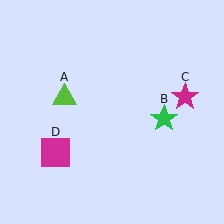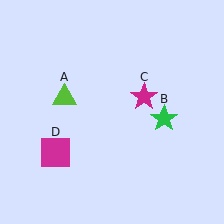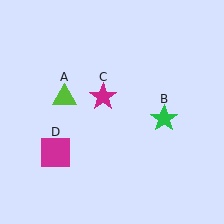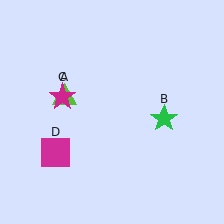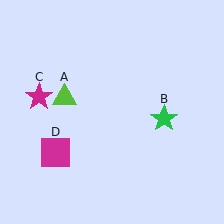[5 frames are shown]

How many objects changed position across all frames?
1 object changed position: magenta star (object C).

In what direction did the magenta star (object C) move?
The magenta star (object C) moved left.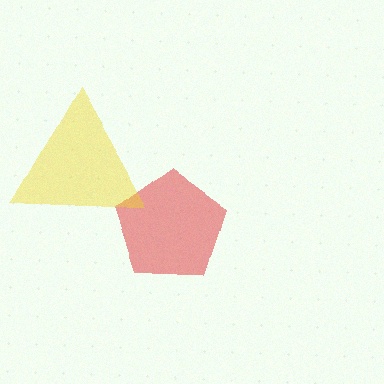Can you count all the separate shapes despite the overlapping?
Yes, there are 2 separate shapes.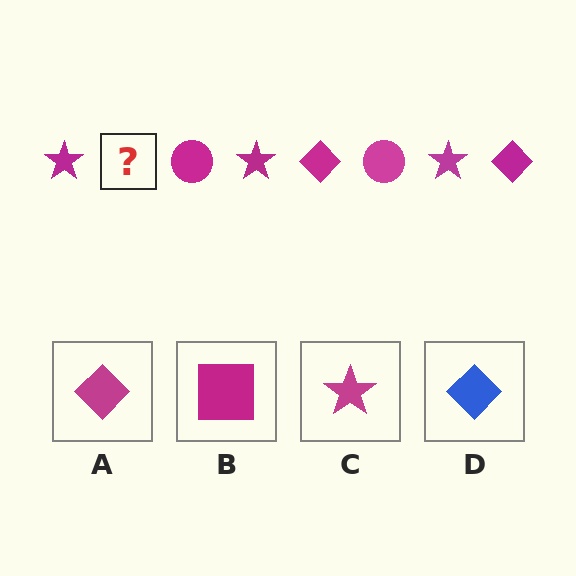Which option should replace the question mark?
Option A.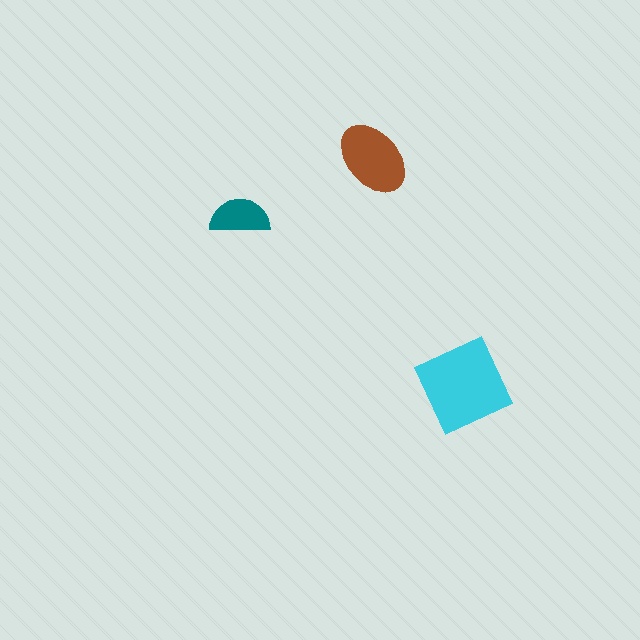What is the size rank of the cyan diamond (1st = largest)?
1st.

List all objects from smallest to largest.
The teal semicircle, the brown ellipse, the cyan diamond.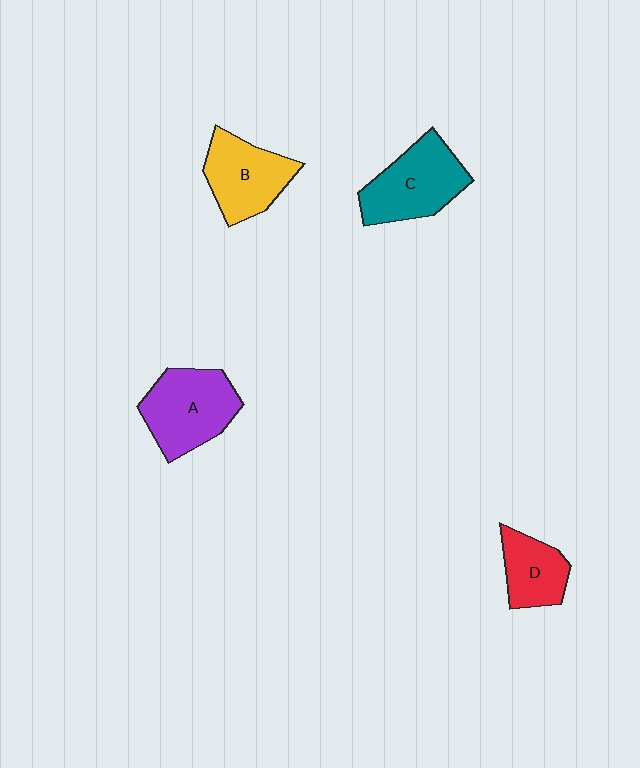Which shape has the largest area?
Shape A (purple).